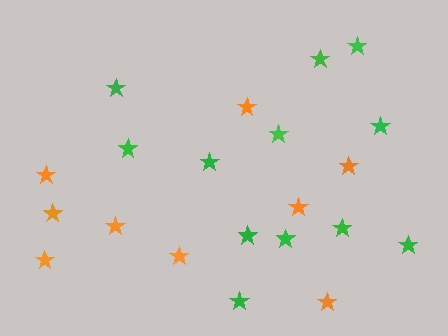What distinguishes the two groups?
There are 2 groups: one group of orange stars (9) and one group of green stars (12).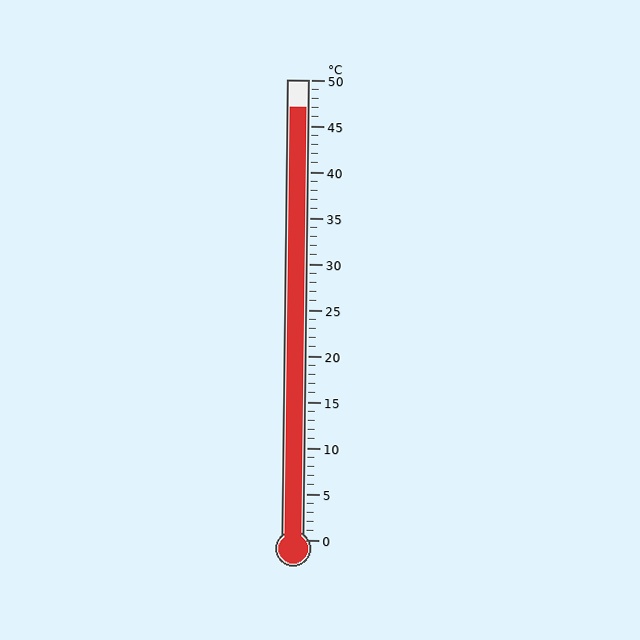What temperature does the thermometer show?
The thermometer shows approximately 47°C.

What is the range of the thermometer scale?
The thermometer scale ranges from 0°C to 50°C.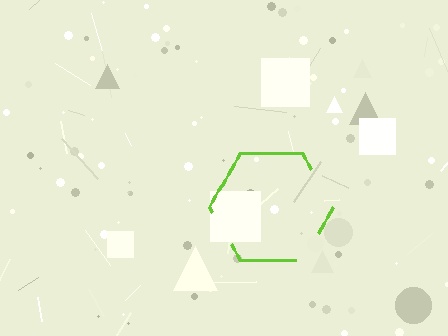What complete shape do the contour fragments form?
The contour fragments form a hexagon.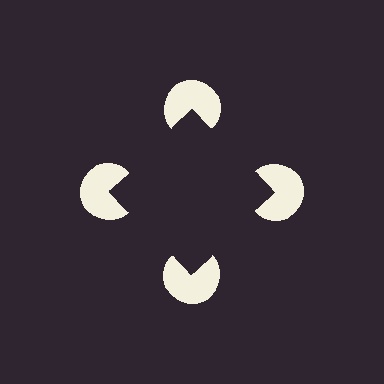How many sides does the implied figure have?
4 sides.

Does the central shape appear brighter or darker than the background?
It typically appears slightly darker than the background, even though no actual brightness change is drawn.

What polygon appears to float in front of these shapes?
An illusory square — its edges are inferred from the aligned wedge cuts in the pac-man discs, not physically drawn.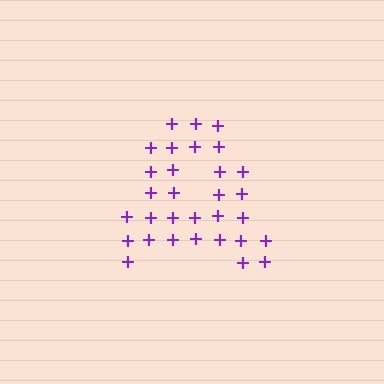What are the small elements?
The small elements are plus signs.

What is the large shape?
The large shape is the letter A.